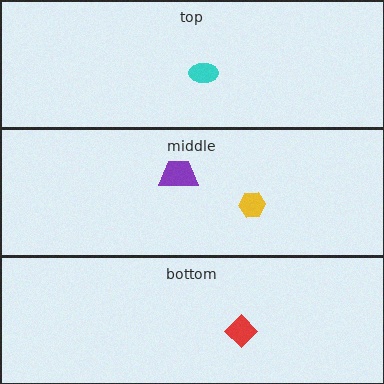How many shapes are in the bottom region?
1.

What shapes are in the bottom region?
The red diamond.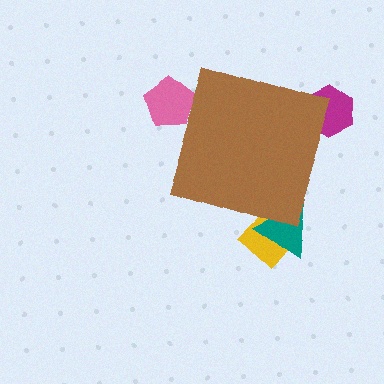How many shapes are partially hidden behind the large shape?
4 shapes are partially hidden.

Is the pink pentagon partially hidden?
Yes, the pink pentagon is partially hidden behind the brown diamond.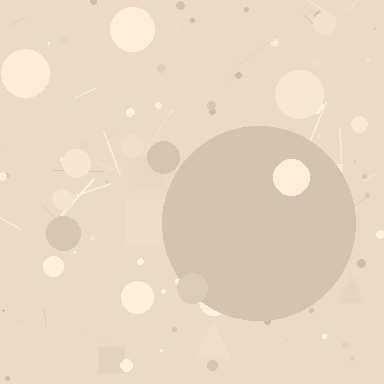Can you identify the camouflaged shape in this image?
The camouflaged shape is a circle.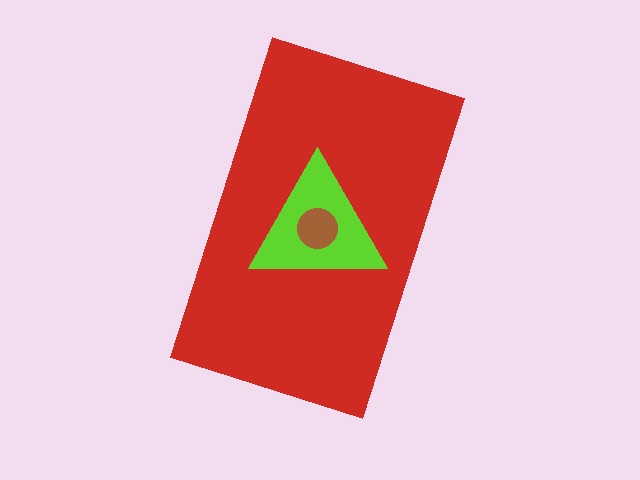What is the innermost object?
The brown circle.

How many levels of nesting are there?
3.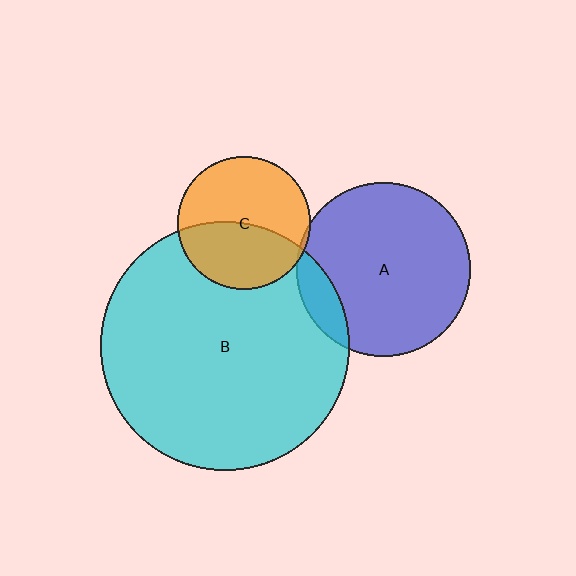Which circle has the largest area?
Circle B (cyan).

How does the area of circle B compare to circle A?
Approximately 2.0 times.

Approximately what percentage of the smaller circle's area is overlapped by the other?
Approximately 10%.